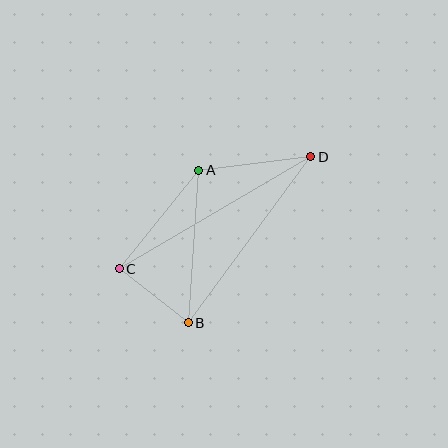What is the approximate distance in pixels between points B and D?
The distance between B and D is approximately 206 pixels.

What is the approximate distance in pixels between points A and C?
The distance between A and C is approximately 126 pixels.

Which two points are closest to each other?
Points B and C are closest to each other.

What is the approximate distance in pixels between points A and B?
The distance between A and B is approximately 153 pixels.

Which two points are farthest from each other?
Points C and D are farthest from each other.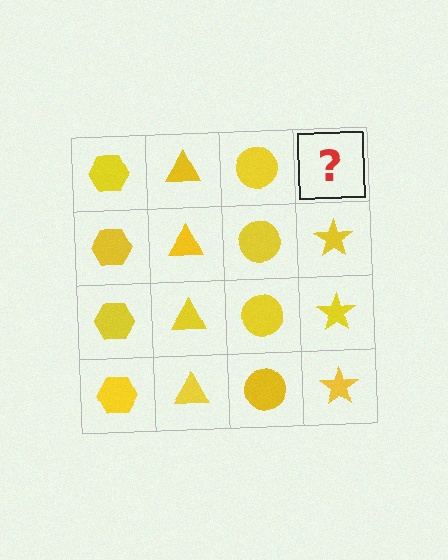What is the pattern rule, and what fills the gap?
The rule is that each column has a consistent shape. The gap should be filled with a yellow star.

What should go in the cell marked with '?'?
The missing cell should contain a yellow star.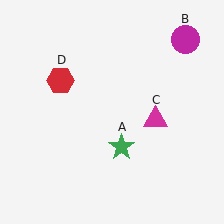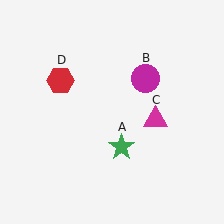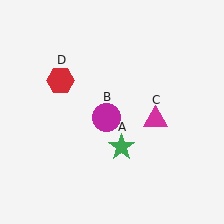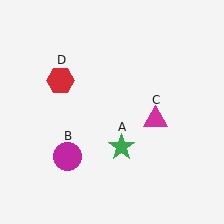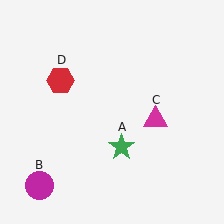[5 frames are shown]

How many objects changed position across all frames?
1 object changed position: magenta circle (object B).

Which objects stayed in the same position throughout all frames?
Green star (object A) and magenta triangle (object C) and red hexagon (object D) remained stationary.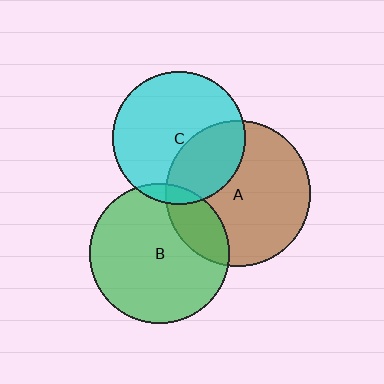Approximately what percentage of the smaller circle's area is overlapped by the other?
Approximately 5%.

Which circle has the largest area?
Circle A (brown).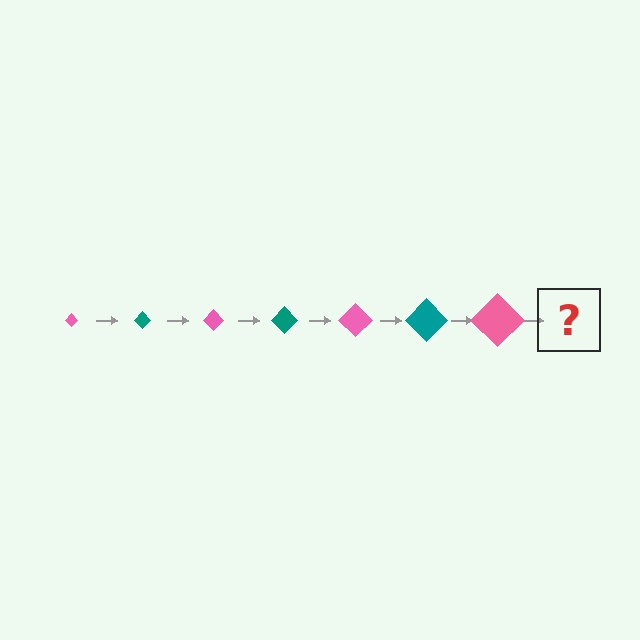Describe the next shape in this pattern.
It should be a teal diamond, larger than the previous one.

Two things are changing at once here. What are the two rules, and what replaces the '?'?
The two rules are that the diamond grows larger each step and the color cycles through pink and teal. The '?' should be a teal diamond, larger than the previous one.